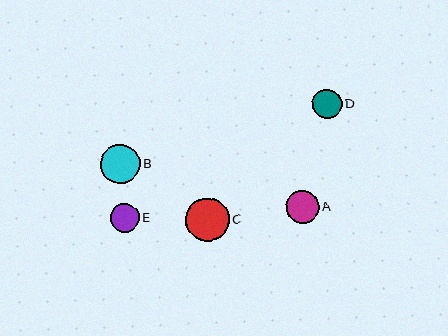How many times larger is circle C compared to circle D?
Circle C is approximately 1.5 times the size of circle D.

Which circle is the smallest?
Circle E is the smallest with a size of approximately 29 pixels.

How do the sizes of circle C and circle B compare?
Circle C and circle B are approximately the same size.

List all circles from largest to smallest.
From largest to smallest: C, B, A, D, E.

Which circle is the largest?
Circle C is the largest with a size of approximately 44 pixels.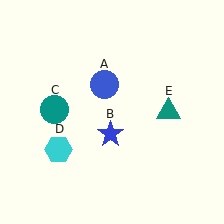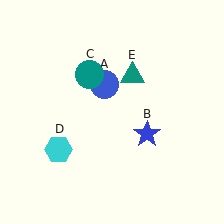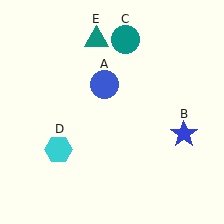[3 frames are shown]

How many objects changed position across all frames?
3 objects changed position: blue star (object B), teal circle (object C), teal triangle (object E).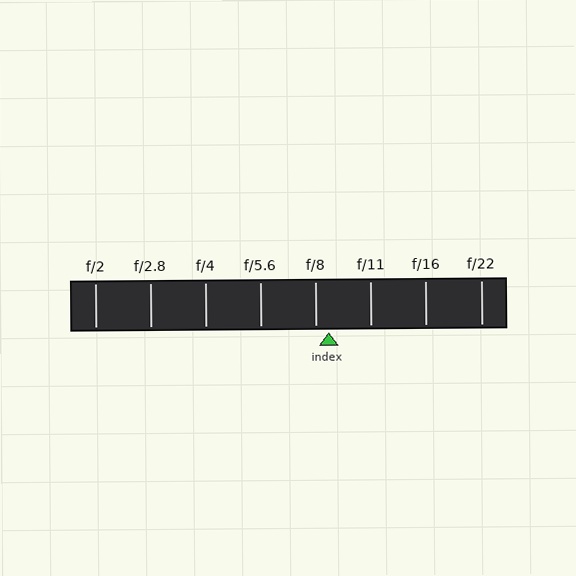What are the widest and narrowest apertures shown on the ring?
The widest aperture shown is f/2 and the narrowest is f/22.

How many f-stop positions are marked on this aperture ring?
There are 8 f-stop positions marked.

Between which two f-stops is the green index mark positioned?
The index mark is between f/8 and f/11.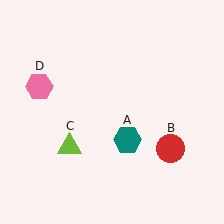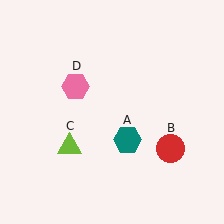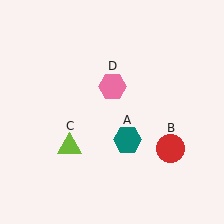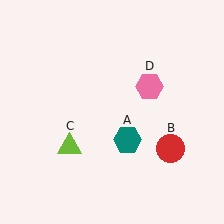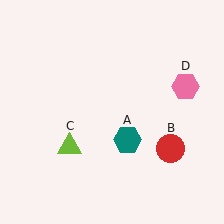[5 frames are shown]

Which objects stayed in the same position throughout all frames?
Teal hexagon (object A) and red circle (object B) and lime triangle (object C) remained stationary.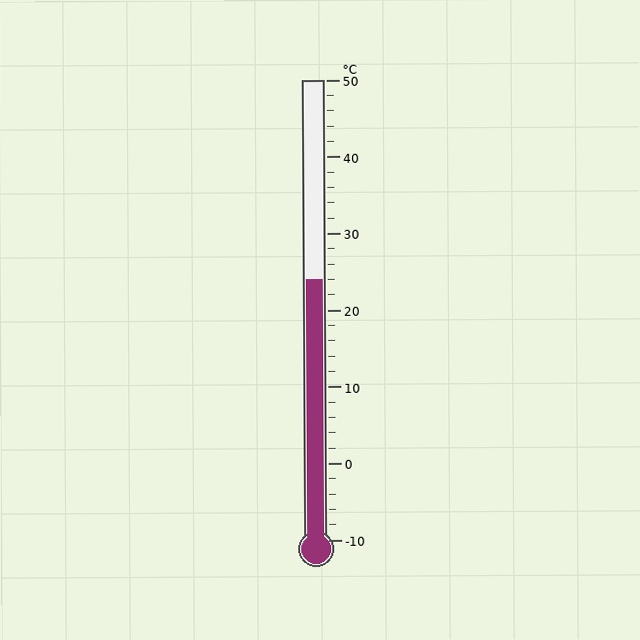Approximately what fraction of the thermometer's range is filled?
The thermometer is filled to approximately 55% of its range.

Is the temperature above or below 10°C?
The temperature is above 10°C.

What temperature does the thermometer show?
The thermometer shows approximately 24°C.